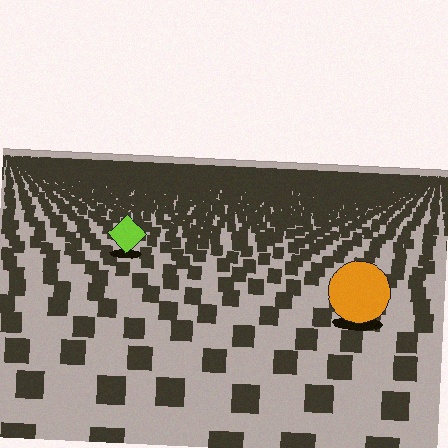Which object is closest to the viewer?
The orange circle is closest. The texture marks near it are larger and more spread out.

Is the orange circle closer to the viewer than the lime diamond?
Yes. The orange circle is closer — you can tell from the texture gradient: the ground texture is coarser near it.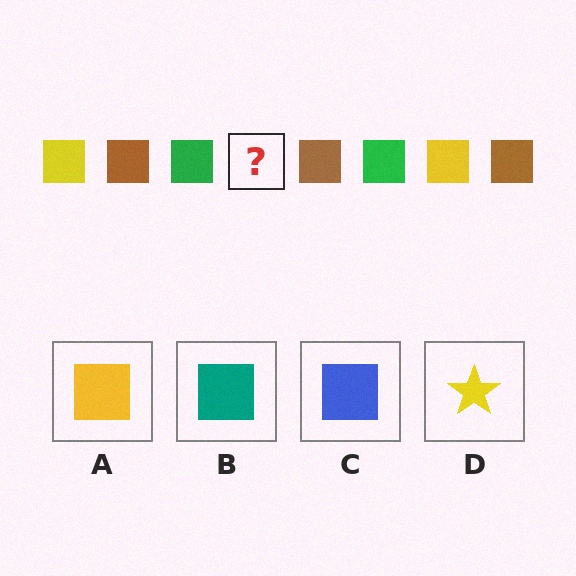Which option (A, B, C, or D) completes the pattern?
A.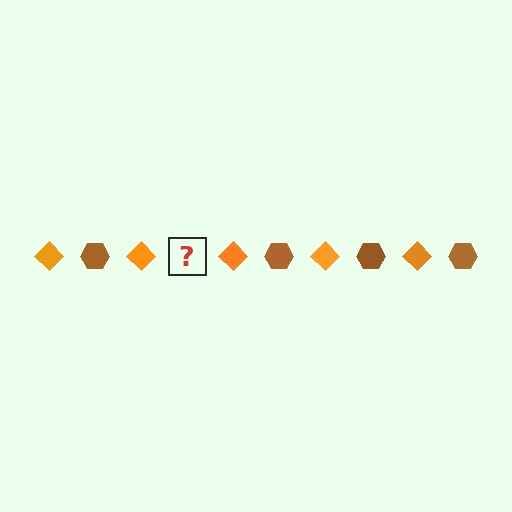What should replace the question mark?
The question mark should be replaced with a brown hexagon.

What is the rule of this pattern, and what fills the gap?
The rule is that the pattern alternates between orange diamond and brown hexagon. The gap should be filled with a brown hexagon.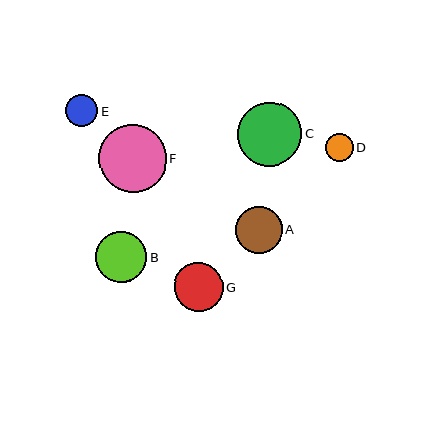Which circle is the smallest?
Circle D is the smallest with a size of approximately 28 pixels.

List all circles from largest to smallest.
From largest to smallest: F, C, B, G, A, E, D.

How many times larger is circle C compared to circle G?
Circle C is approximately 1.3 times the size of circle G.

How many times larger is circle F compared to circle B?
Circle F is approximately 1.3 times the size of circle B.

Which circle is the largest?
Circle F is the largest with a size of approximately 68 pixels.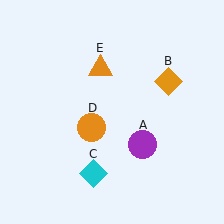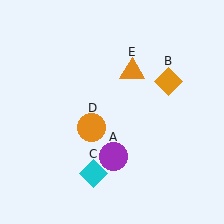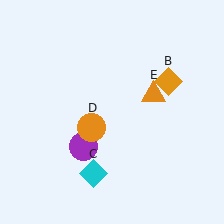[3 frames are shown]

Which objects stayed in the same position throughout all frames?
Orange diamond (object B) and cyan diamond (object C) and orange circle (object D) remained stationary.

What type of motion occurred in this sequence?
The purple circle (object A), orange triangle (object E) rotated clockwise around the center of the scene.